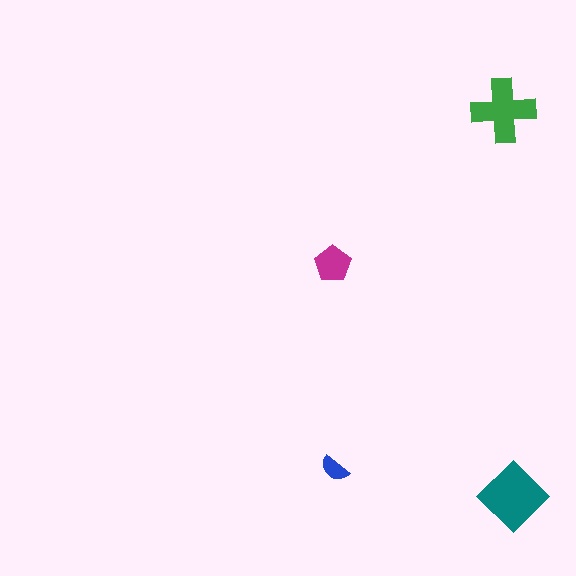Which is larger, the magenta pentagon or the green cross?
The green cross.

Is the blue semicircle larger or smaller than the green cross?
Smaller.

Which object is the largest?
The teal diamond.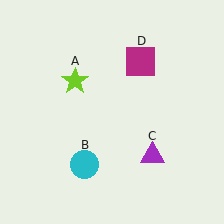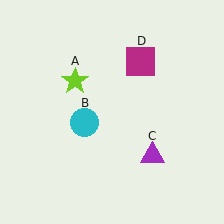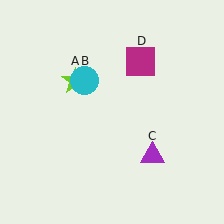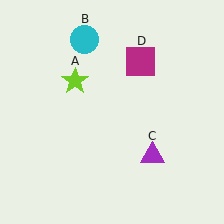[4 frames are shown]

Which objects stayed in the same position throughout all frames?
Lime star (object A) and purple triangle (object C) and magenta square (object D) remained stationary.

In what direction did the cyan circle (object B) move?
The cyan circle (object B) moved up.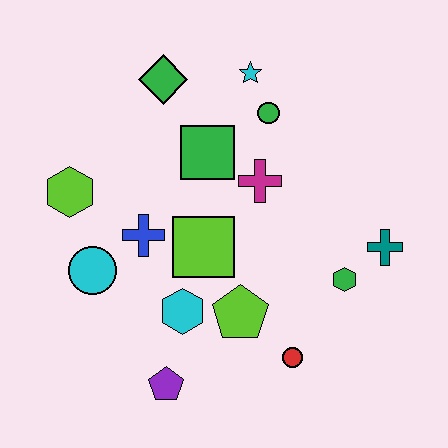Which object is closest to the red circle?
The lime pentagon is closest to the red circle.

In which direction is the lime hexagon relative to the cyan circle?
The lime hexagon is above the cyan circle.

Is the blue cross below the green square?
Yes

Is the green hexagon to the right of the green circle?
Yes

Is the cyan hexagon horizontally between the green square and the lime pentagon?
No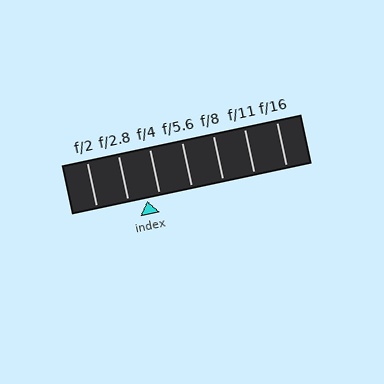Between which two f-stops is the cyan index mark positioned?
The index mark is between f/2.8 and f/4.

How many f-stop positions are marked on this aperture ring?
There are 7 f-stop positions marked.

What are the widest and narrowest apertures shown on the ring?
The widest aperture shown is f/2 and the narrowest is f/16.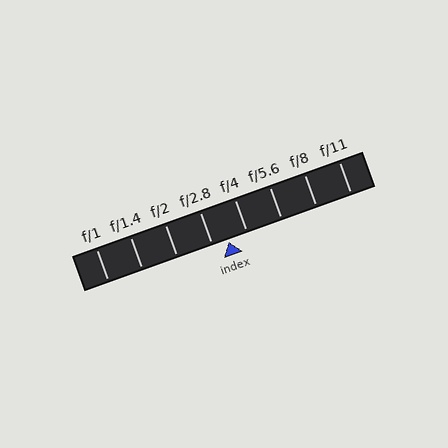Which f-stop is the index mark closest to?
The index mark is closest to f/2.8.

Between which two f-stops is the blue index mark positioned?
The index mark is between f/2.8 and f/4.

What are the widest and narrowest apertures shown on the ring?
The widest aperture shown is f/1 and the narrowest is f/11.